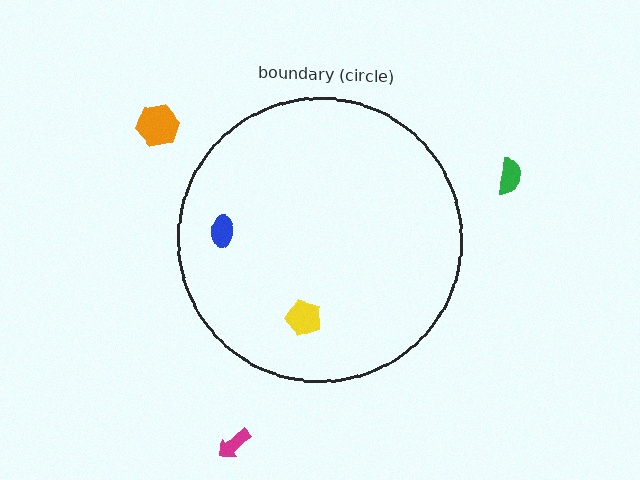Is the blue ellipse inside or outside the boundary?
Inside.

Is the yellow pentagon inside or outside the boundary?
Inside.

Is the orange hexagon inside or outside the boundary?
Outside.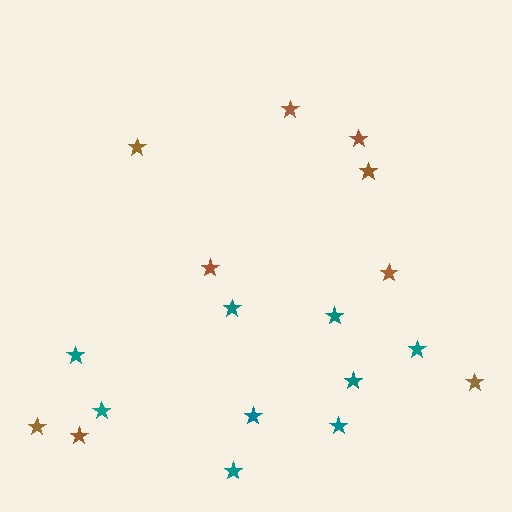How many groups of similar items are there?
There are 2 groups: one group of teal stars (9) and one group of brown stars (9).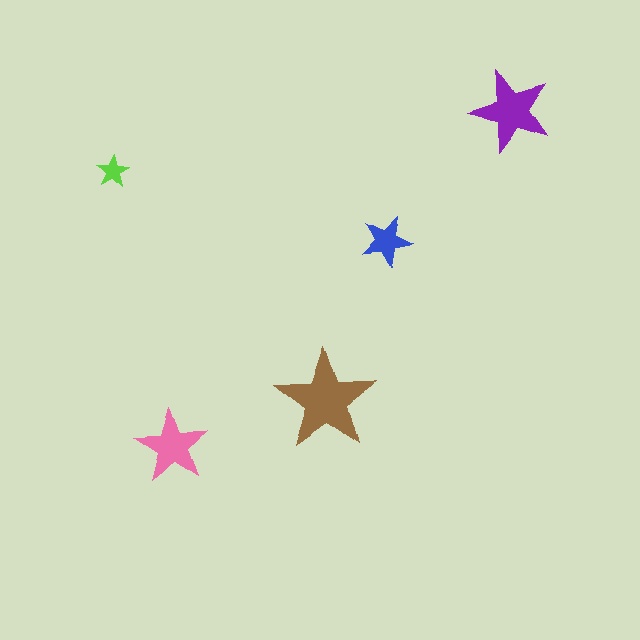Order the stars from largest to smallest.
the brown one, the purple one, the pink one, the blue one, the lime one.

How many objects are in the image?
There are 5 objects in the image.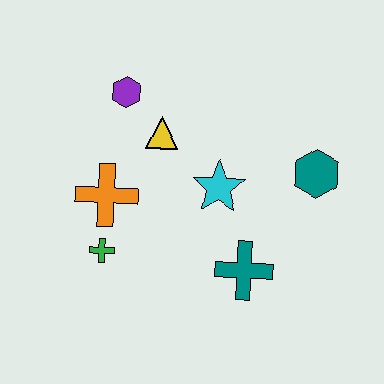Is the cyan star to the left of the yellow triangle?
No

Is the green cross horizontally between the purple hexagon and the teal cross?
No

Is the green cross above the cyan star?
No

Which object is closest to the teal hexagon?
The cyan star is closest to the teal hexagon.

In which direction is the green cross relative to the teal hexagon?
The green cross is to the left of the teal hexagon.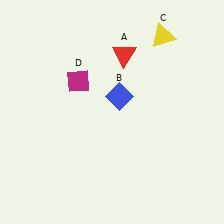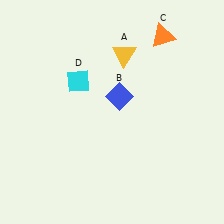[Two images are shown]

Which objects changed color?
A changed from red to yellow. C changed from yellow to orange. D changed from magenta to cyan.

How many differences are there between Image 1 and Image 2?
There are 3 differences between the two images.